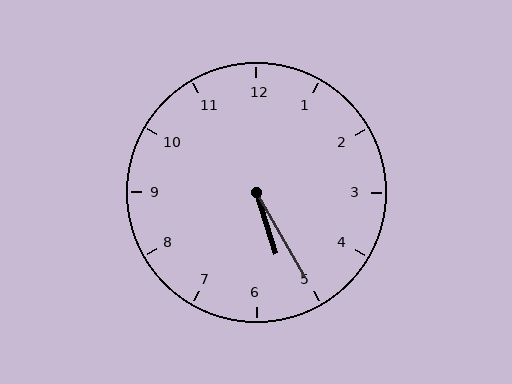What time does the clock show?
5:25.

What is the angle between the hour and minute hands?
Approximately 12 degrees.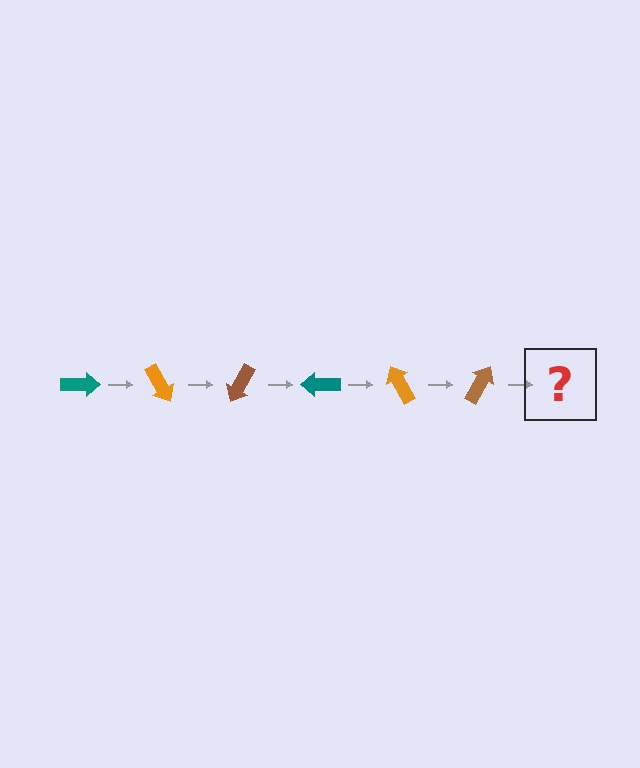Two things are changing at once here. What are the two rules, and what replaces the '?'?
The two rules are that it rotates 60 degrees each step and the color cycles through teal, orange, and brown. The '?' should be a teal arrow, rotated 360 degrees from the start.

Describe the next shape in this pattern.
It should be a teal arrow, rotated 360 degrees from the start.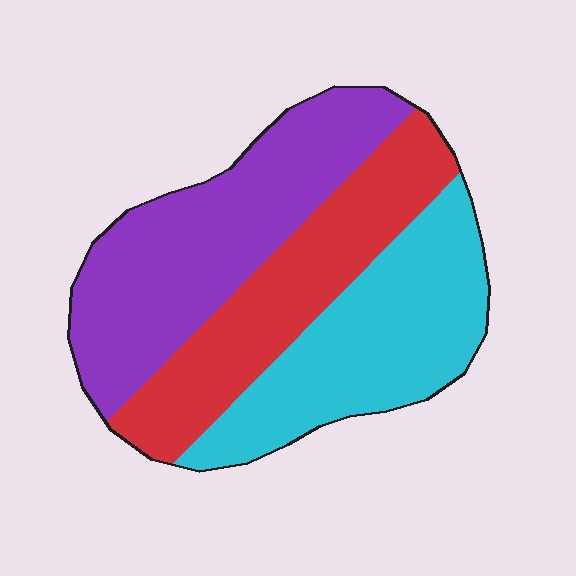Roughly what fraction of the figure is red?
Red covers around 30% of the figure.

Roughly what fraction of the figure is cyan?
Cyan takes up about one third (1/3) of the figure.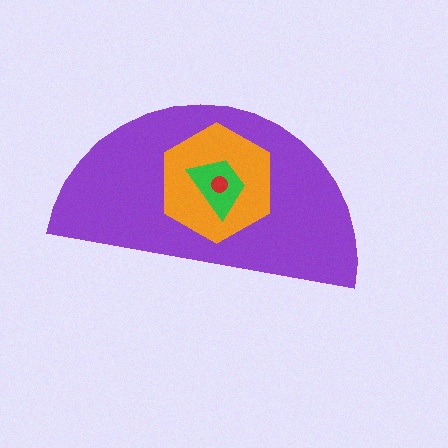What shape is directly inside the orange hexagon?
The green trapezoid.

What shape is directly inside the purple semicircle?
The orange hexagon.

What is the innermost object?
The red circle.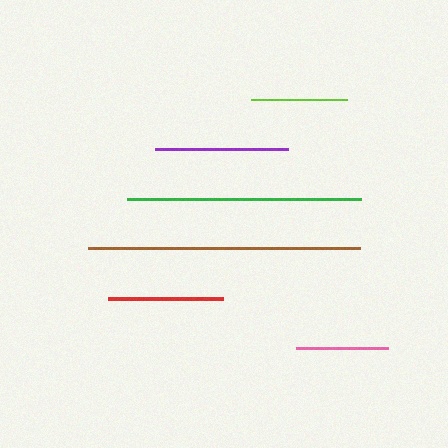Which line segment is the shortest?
The pink line is the shortest at approximately 92 pixels.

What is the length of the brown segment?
The brown segment is approximately 272 pixels long.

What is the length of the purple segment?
The purple segment is approximately 133 pixels long.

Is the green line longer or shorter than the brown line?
The brown line is longer than the green line.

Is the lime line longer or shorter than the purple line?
The purple line is longer than the lime line.